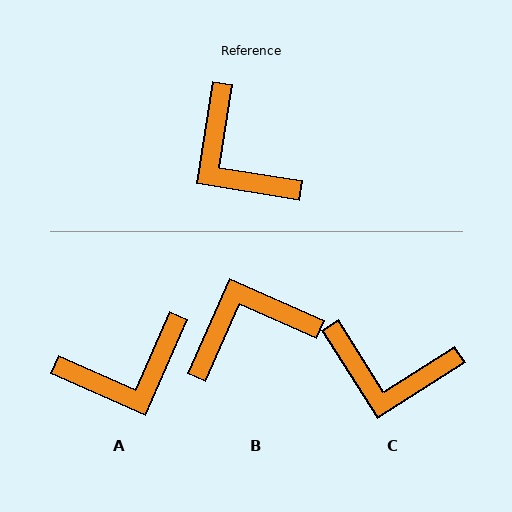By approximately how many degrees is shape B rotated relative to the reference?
Approximately 105 degrees clockwise.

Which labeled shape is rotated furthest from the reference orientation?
B, about 105 degrees away.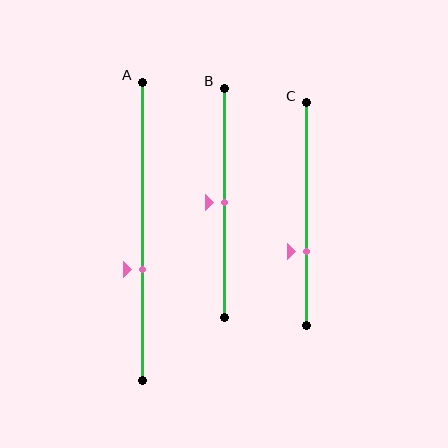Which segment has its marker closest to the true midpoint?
Segment B has its marker closest to the true midpoint.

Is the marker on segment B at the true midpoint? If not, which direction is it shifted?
Yes, the marker on segment B is at the true midpoint.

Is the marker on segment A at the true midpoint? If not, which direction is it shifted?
No, the marker on segment A is shifted downward by about 13% of the segment length.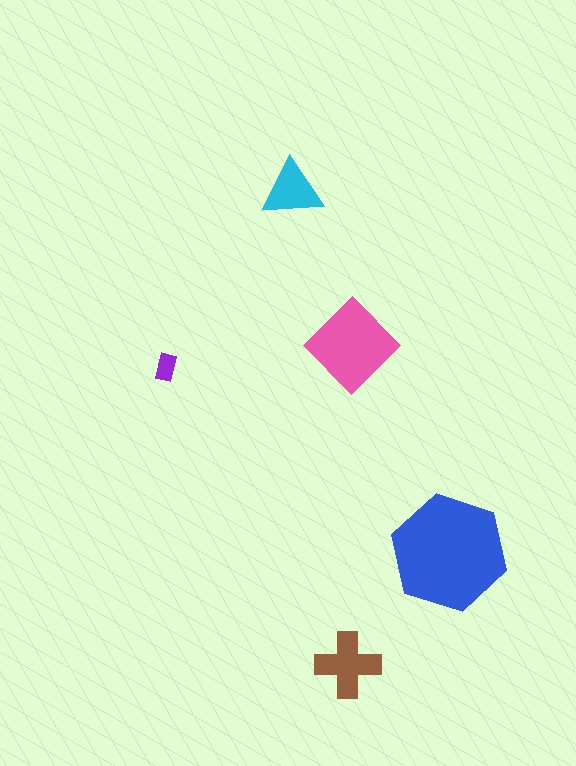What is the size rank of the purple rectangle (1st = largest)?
5th.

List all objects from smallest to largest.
The purple rectangle, the cyan triangle, the brown cross, the pink diamond, the blue hexagon.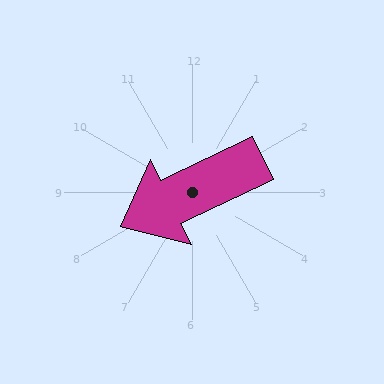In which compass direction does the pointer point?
Southwest.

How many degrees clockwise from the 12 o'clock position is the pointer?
Approximately 244 degrees.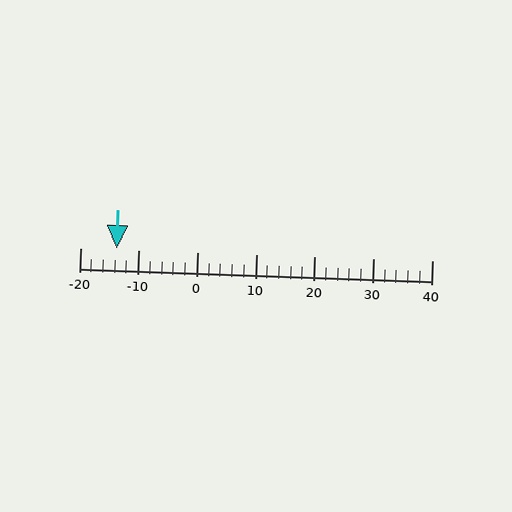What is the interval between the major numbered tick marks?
The major tick marks are spaced 10 units apart.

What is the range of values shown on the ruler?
The ruler shows values from -20 to 40.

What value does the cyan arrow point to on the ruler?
The cyan arrow points to approximately -14.